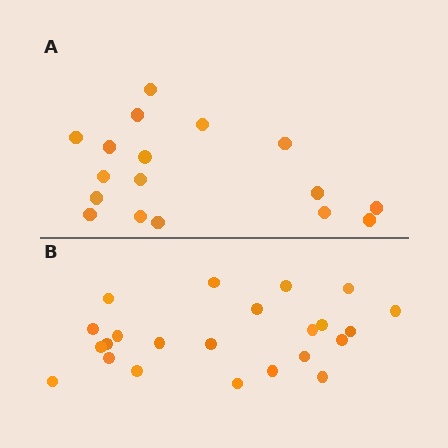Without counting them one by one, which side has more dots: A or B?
Region B (the bottom region) has more dots.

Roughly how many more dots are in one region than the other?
Region B has about 6 more dots than region A.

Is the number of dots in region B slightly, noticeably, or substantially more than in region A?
Region B has noticeably more, but not dramatically so. The ratio is roughly 1.4 to 1.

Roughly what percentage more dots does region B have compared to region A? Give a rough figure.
About 35% more.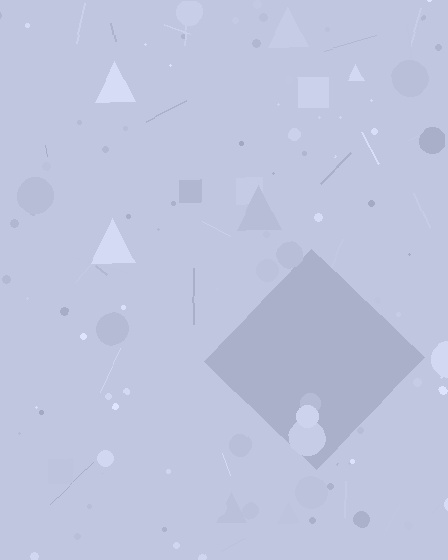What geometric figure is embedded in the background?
A diamond is embedded in the background.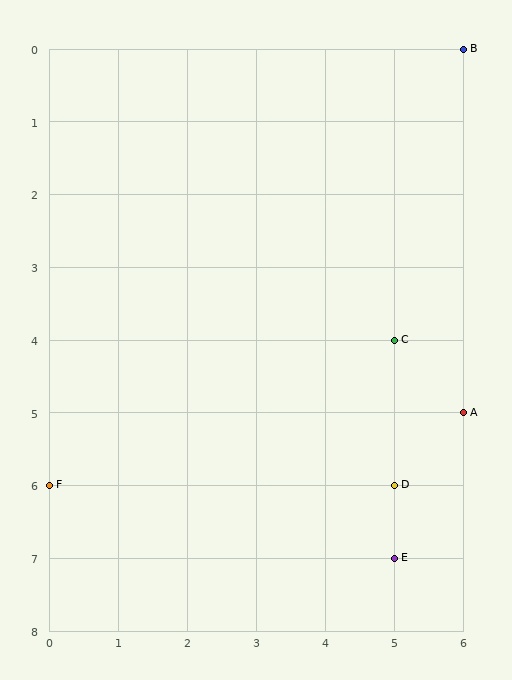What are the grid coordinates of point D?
Point D is at grid coordinates (5, 6).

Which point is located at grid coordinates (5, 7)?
Point E is at (5, 7).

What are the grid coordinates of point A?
Point A is at grid coordinates (6, 5).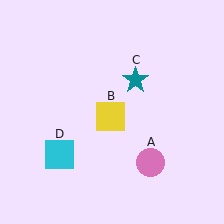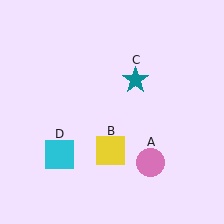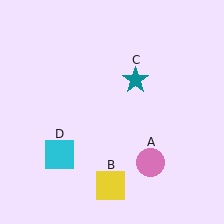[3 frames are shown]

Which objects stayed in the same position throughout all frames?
Pink circle (object A) and teal star (object C) and cyan square (object D) remained stationary.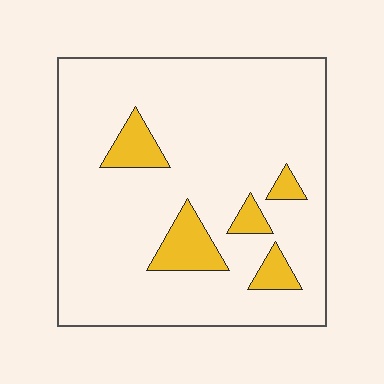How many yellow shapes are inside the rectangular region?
5.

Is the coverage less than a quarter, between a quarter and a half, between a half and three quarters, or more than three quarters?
Less than a quarter.